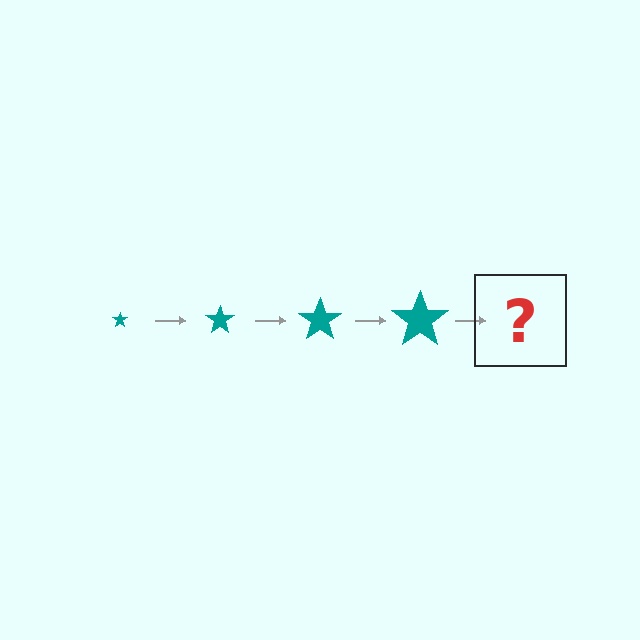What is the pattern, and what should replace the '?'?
The pattern is that the star gets progressively larger each step. The '?' should be a teal star, larger than the previous one.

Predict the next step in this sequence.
The next step is a teal star, larger than the previous one.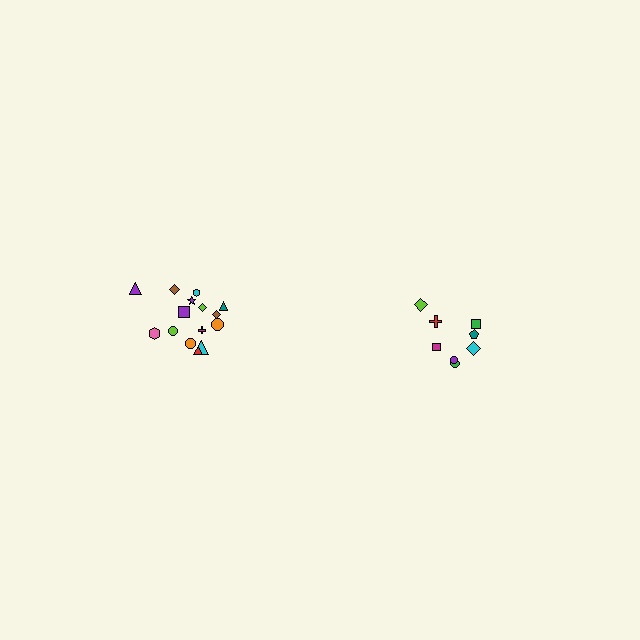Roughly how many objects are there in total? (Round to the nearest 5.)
Roughly 25 objects in total.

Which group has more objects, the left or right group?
The left group.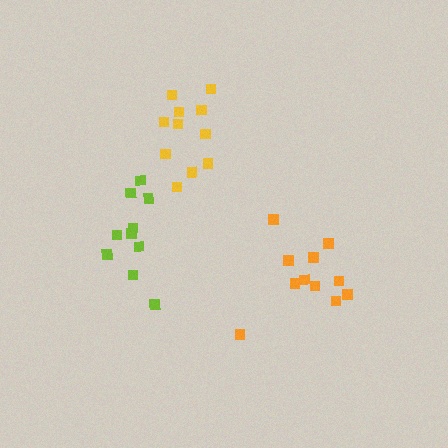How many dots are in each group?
Group 1: 12 dots, Group 2: 10 dots, Group 3: 11 dots (33 total).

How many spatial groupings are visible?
There are 3 spatial groupings.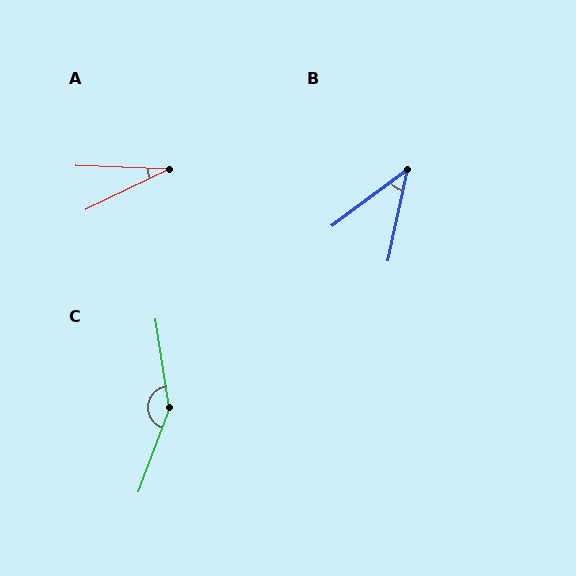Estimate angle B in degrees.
Approximately 41 degrees.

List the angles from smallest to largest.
A (28°), B (41°), C (151°).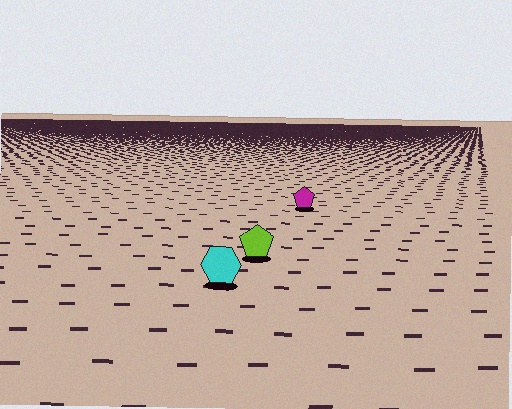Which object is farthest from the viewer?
The magenta pentagon is farthest from the viewer. It appears smaller and the ground texture around it is denser.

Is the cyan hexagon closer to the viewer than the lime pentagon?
Yes. The cyan hexagon is closer — you can tell from the texture gradient: the ground texture is coarser near it.